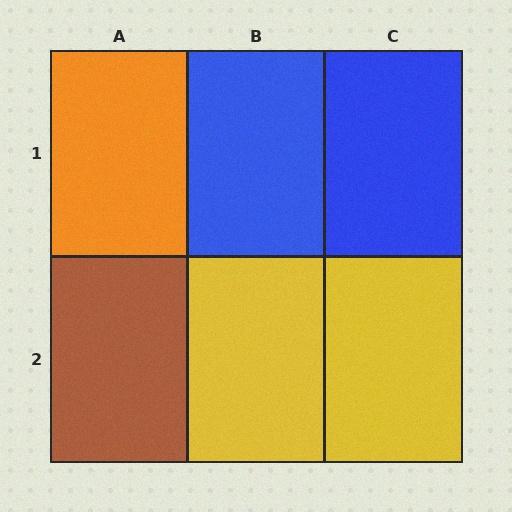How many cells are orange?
1 cell is orange.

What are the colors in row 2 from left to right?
Brown, yellow, yellow.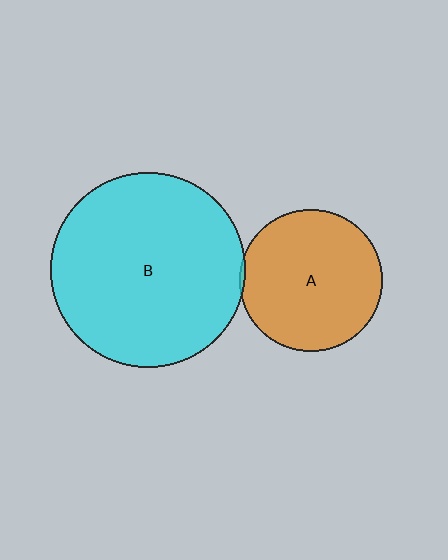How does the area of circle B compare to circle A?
Approximately 1.9 times.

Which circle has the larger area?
Circle B (cyan).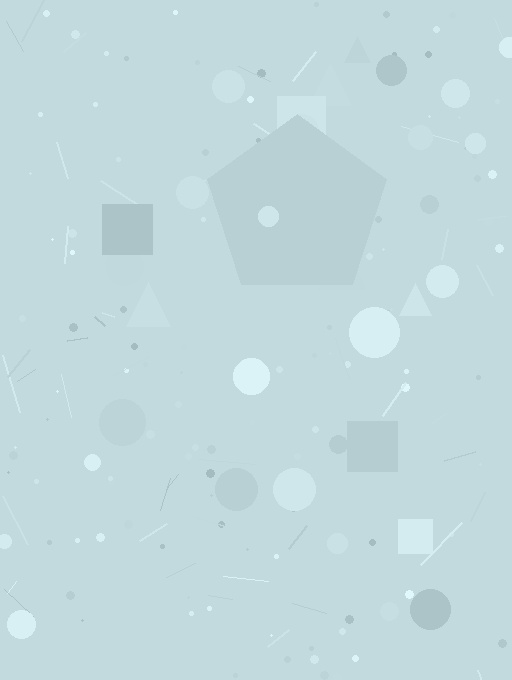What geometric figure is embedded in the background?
A pentagon is embedded in the background.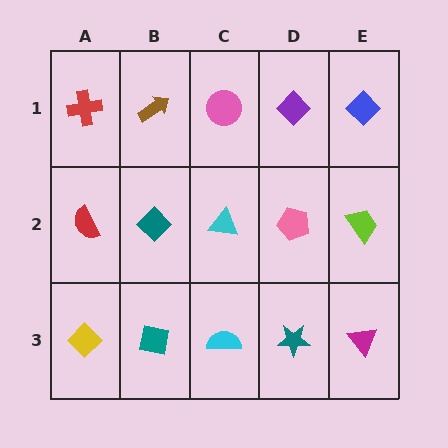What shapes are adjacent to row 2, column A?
A red cross (row 1, column A), a yellow diamond (row 3, column A), a teal diamond (row 2, column B).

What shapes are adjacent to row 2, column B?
A brown arrow (row 1, column B), a teal square (row 3, column B), a red semicircle (row 2, column A), a cyan triangle (row 2, column C).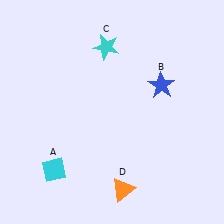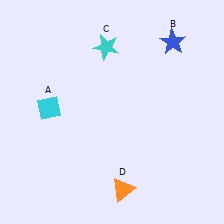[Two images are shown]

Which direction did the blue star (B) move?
The blue star (B) moved up.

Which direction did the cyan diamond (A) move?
The cyan diamond (A) moved up.